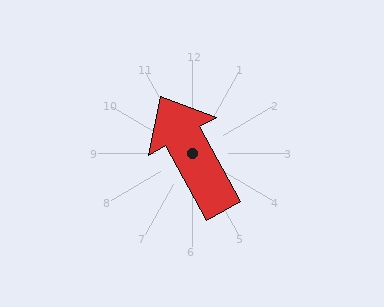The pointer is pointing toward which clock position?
Roughly 11 o'clock.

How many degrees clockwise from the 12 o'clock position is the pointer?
Approximately 331 degrees.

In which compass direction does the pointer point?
Northwest.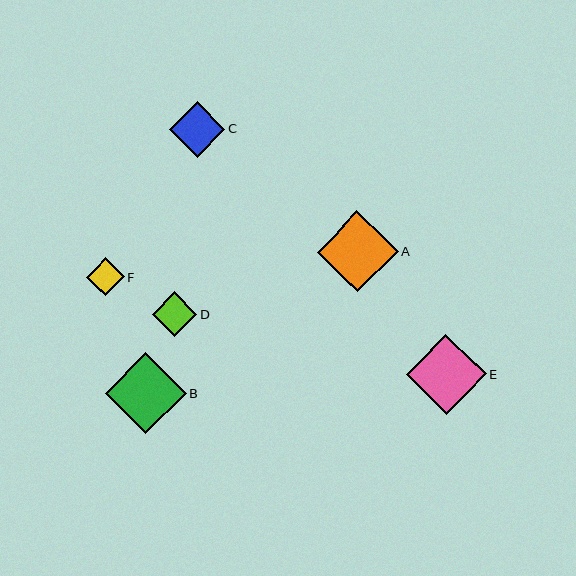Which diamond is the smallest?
Diamond F is the smallest with a size of approximately 37 pixels.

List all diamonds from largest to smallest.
From largest to smallest: A, B, E, C, D, F.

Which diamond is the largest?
Diamond A is the largest with a size of approximately 81 pixels.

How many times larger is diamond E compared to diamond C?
Diamond E is approximately 1.4 times the size of diamond C.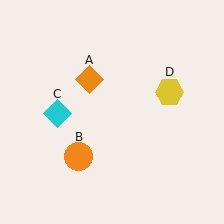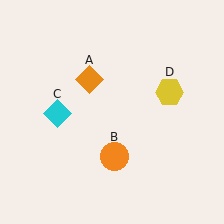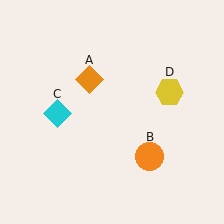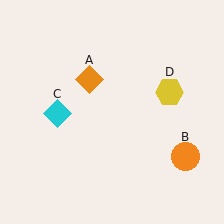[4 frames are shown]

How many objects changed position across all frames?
1 object changed position: orange circle (object B).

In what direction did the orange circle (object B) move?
The orange circle (object B) moved right.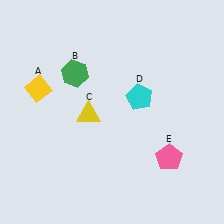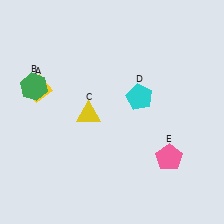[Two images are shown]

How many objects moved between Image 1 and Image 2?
1 object moved between the two images.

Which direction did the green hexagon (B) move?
The green hexagon (B) moved left.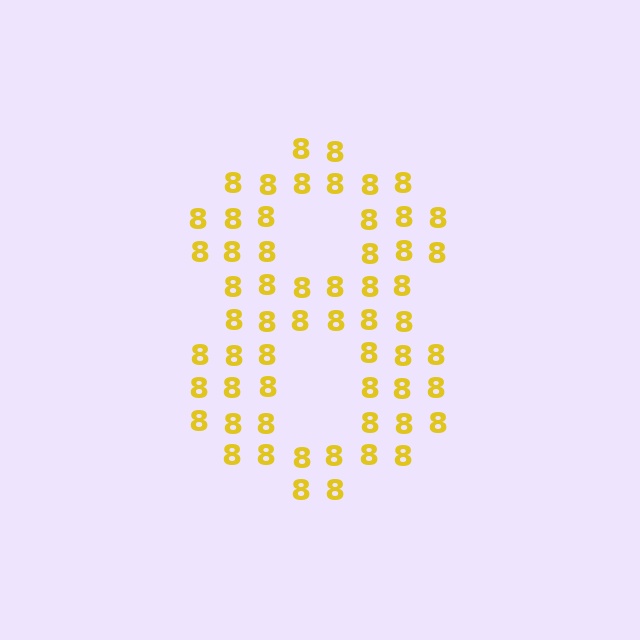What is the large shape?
The large shape is the digit 8.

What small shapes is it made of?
It is made of small digit 8's.